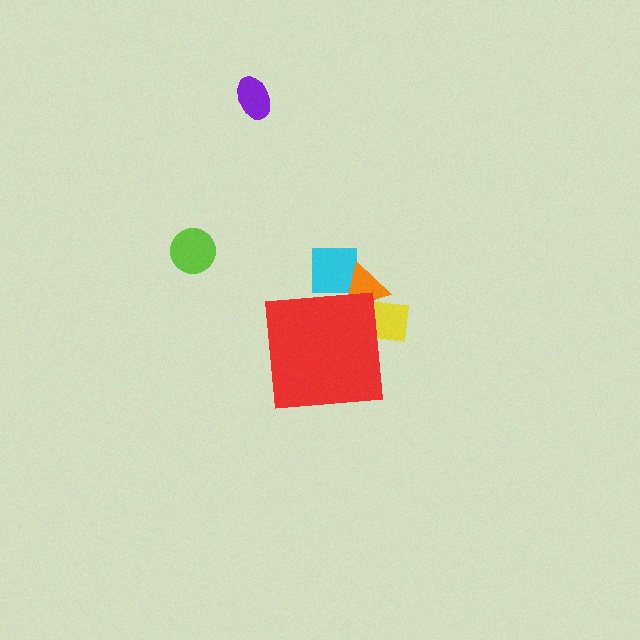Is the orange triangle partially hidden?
Yes, the orange triangle is partially hidden behind the red square.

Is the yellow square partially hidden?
Yes, the yellow square is partially hidden behind the red square.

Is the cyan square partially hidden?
Yes, the cyan square is partially hidden behind the red square.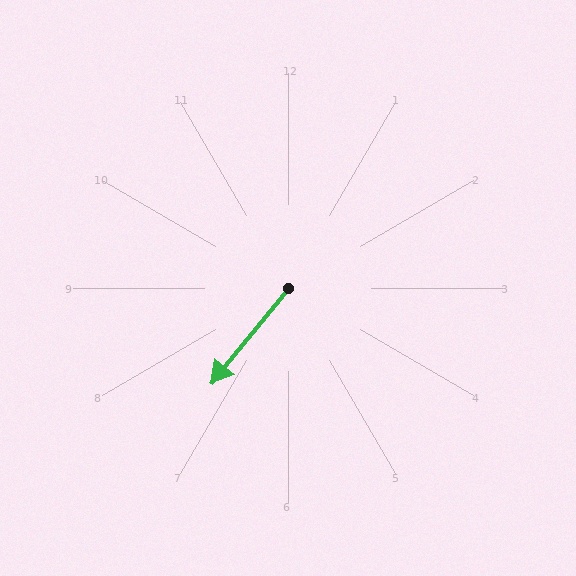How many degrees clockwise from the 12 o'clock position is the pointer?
Approximately 219 degrees.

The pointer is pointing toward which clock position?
Roughly 7 o'clock.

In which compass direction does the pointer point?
Southwest.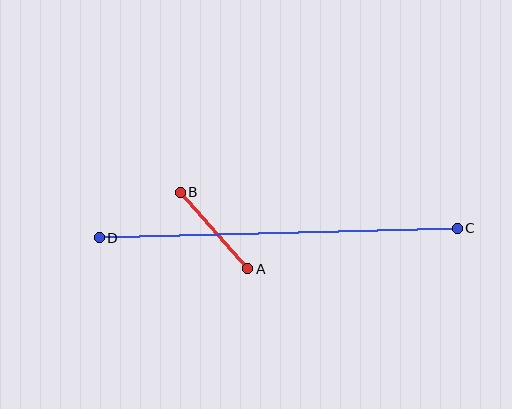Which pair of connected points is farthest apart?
Points C and D are farthest apart.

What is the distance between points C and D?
The distance is approximately 358 pixels.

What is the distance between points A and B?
The distance is approximately 102 pixels.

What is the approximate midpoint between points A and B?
The midpoint is at approximately (214, 230) pixels.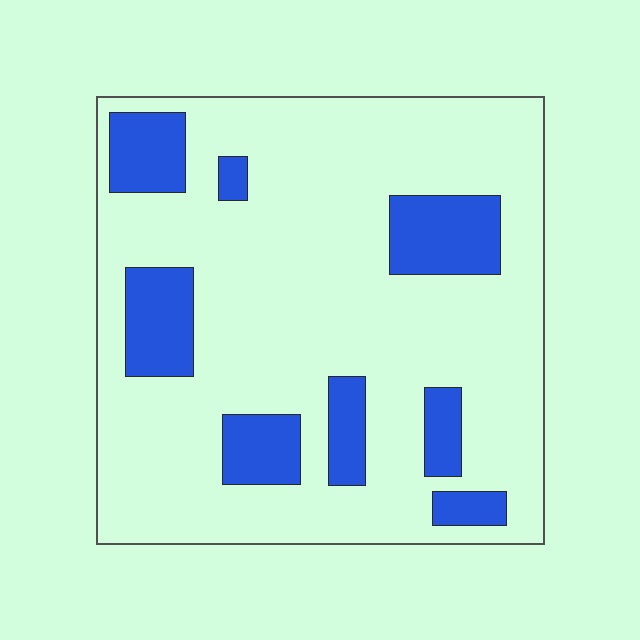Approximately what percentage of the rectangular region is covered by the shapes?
Approximately 20%.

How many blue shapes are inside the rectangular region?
8.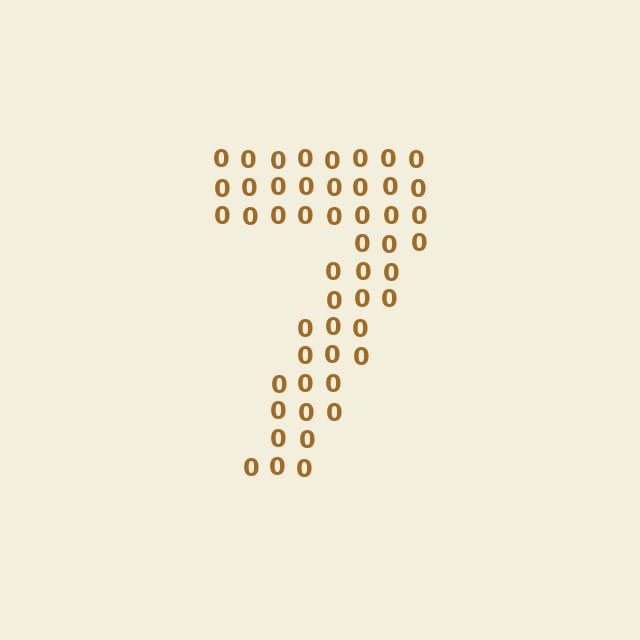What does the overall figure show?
The overall figure shows the digit 7.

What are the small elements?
The small elements are digit 0's.